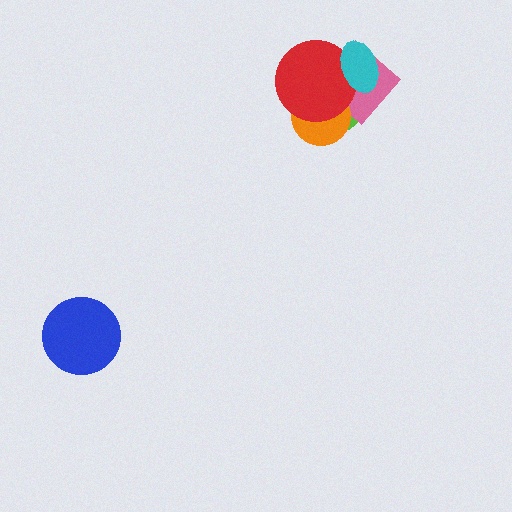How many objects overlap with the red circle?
4 objects overlap with the red circle.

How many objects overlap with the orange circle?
3 objects overlap with the orange circle.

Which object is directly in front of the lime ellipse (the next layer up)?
The pink diamond is directly in front of the lime ellipse.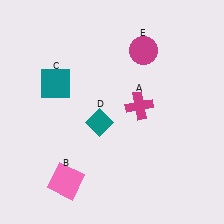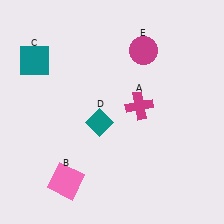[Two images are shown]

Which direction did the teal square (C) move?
The teal square (C) moved up.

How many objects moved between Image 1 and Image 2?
1 object moved between the two images.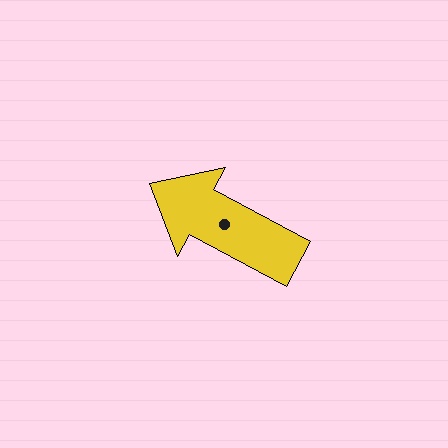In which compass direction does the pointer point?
Northwest.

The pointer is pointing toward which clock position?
Roughly 10 o'clock.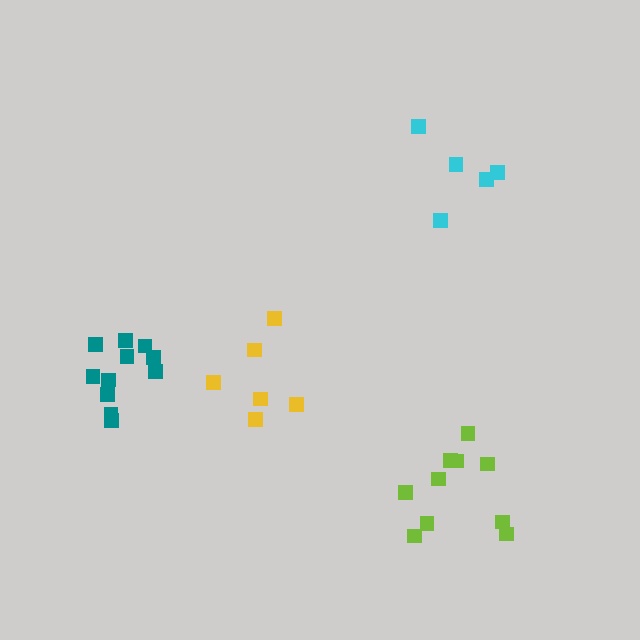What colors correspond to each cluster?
The clusters are colored: yellow, lime, teal, cyan.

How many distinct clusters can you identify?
There are 4 distinct clusters.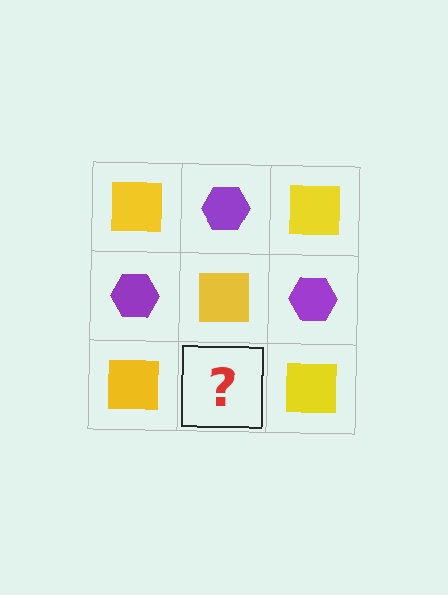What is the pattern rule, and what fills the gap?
The rule is that it alternates yellow square and purple hexagon in a checkerboard pattern. The gap should be filled with a purple hexagon.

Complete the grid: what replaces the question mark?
The question mark should be replaced with a purple hexagon.